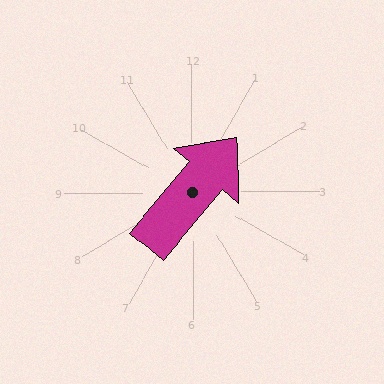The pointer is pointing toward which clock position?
Roughly 1 o'clock.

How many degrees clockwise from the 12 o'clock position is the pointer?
Approximately 40 degrees.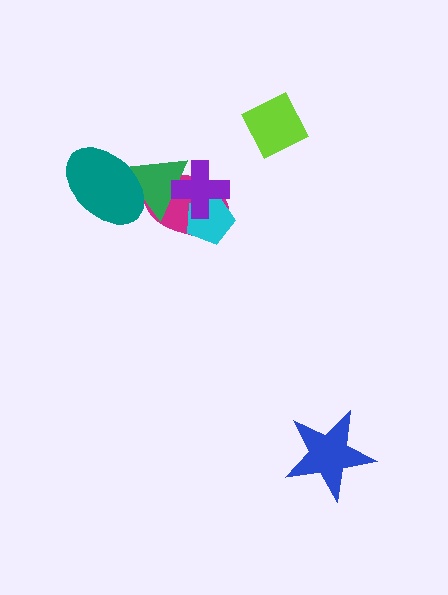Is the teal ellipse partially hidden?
No, no other shape covers it.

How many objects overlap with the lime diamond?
0 objects overlap with the lime diamond.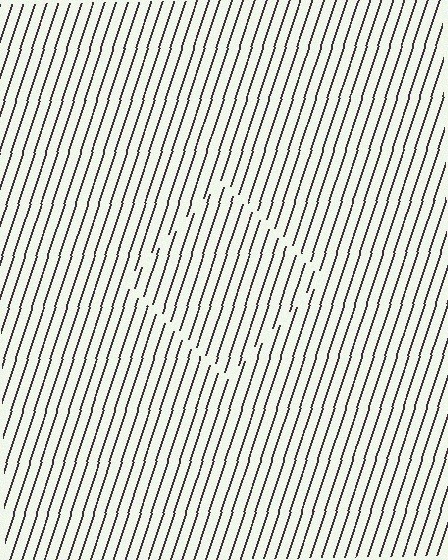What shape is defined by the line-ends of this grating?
An illusory square. The interior of the shape contains the same grating, shifted by half a period — the contour is defined by the phase discontinuity where line-ends from the inner and outer gratings abut.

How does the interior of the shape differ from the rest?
The interior of the shape contains the same grating, shifted by half a period — the contour is defined by the phase discontinuity where line-ends from the inner and outer gratings abut.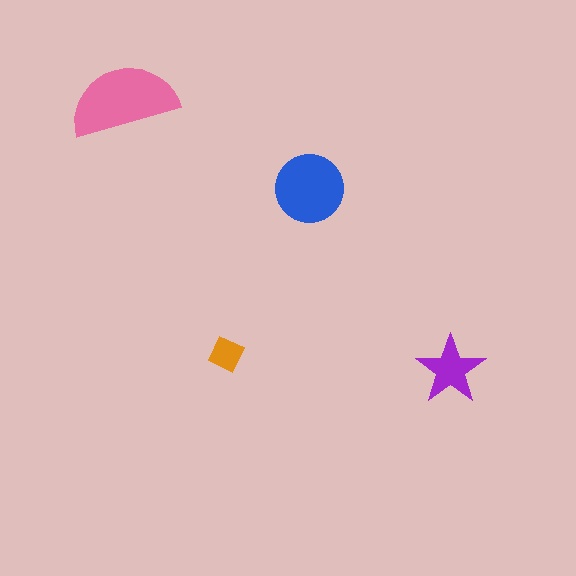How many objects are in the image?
There are 4 objects in the image.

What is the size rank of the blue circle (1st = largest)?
2nd.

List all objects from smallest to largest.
The orange square, the purple star, the blue circle, the pink semicircle.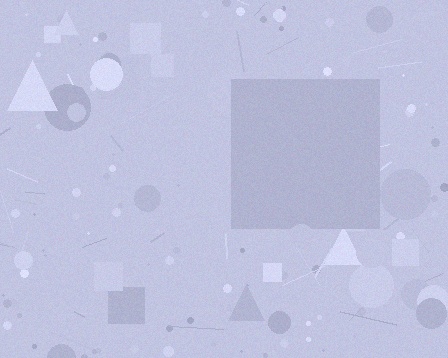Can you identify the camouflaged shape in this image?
The camouflaged shape is a square.